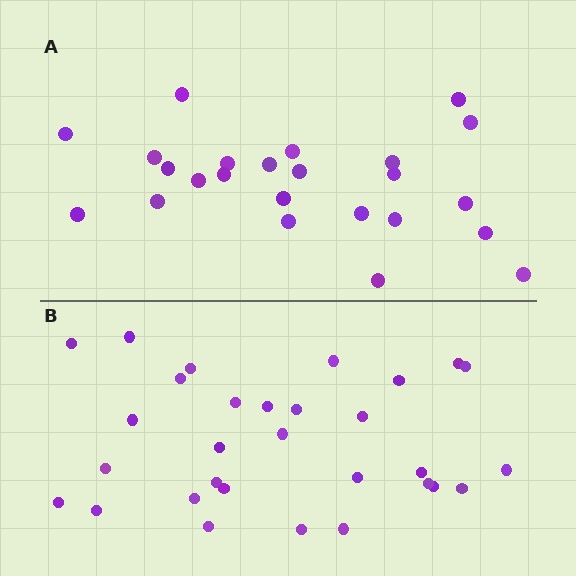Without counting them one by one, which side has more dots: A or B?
Region B (the bottom region) has more dots.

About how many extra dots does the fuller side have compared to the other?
Region B has about 6 more dots than region A.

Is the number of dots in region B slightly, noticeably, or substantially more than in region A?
Region B has noticeably more, but not dramatically so. The ratio is roughly 1.2 to 1.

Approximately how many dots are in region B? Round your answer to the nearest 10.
About 30 dots.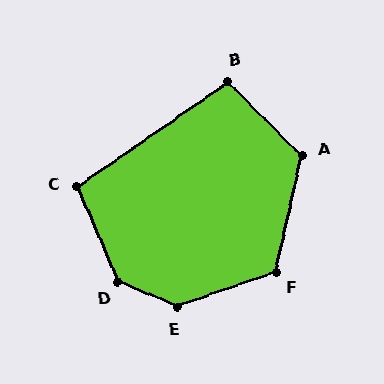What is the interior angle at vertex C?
Approximately 101 degrees (obtuse).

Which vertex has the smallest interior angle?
B, at approximately 100 degrees.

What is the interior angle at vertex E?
Approximately 137 degrees (obtuse).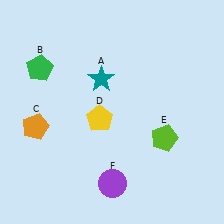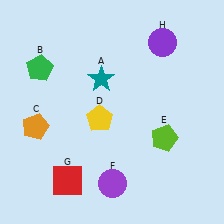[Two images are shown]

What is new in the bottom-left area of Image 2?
A red square (G) was added in the bottom-left area of Image 2.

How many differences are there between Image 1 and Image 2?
There are 2 differences between the two images.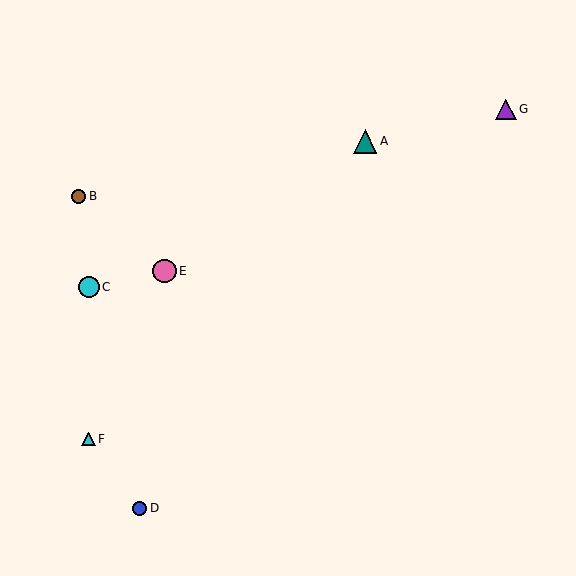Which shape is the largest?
The pink circle (labeled E) is the largest.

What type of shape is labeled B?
Shape B is a brown circle.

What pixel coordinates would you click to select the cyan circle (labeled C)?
Click at (89, 287) to select the cyan circle C.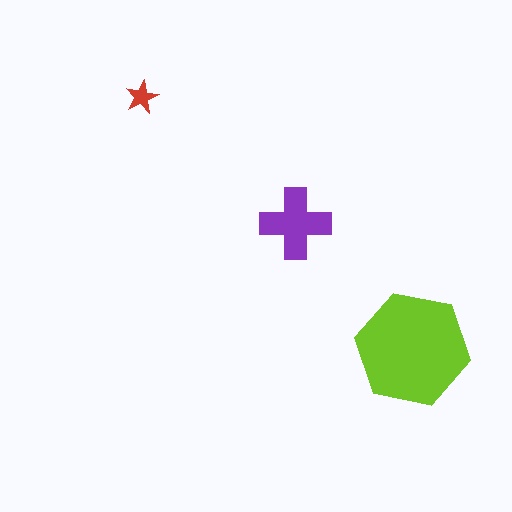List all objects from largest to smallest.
The lime hexagon, the purple cross, the red star.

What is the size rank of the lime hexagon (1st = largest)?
1st.